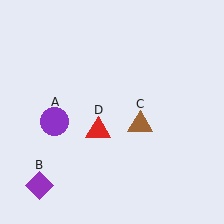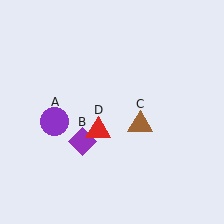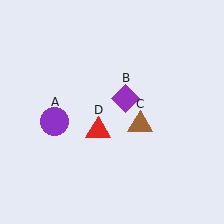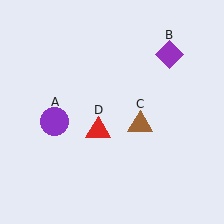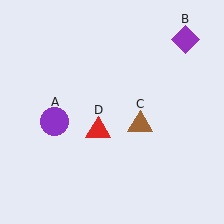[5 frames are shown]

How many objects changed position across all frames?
1 object changed position: purple diamond (object B).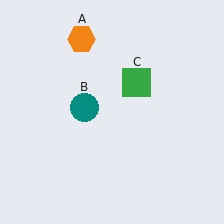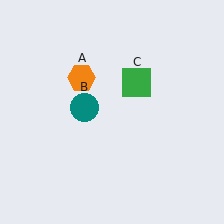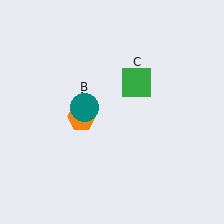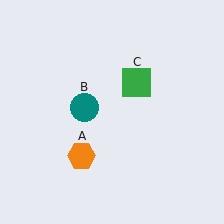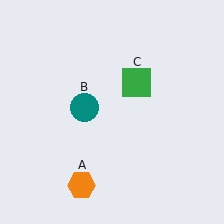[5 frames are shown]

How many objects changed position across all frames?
1 object changed position: orange hexagon (object A).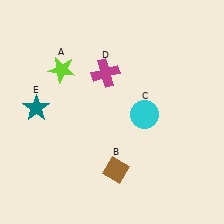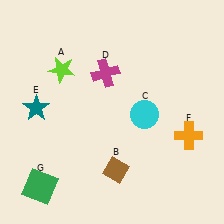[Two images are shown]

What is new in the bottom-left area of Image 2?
A green square (G) was added in the bottom-left area of Image 2.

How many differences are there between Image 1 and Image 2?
There are 2 differences between the two images.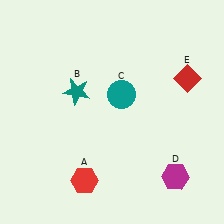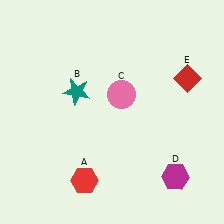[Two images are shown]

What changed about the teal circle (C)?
In Image 1, C is teal. In Image 2, it changed to pink.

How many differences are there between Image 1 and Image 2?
There is 1 difference between the two images.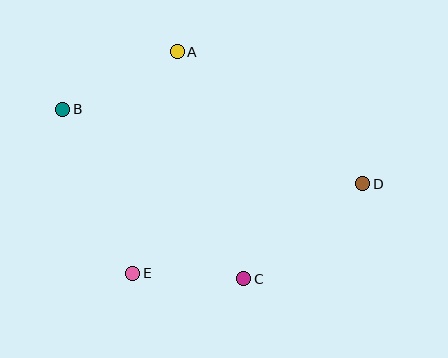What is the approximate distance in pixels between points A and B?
The distance between A and B is approximately 128 pixels.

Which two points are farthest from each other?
Points B and D are farthest from each other.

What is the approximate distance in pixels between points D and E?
The distance between D and E is approximately 247 pixels.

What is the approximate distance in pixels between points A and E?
The distance between A and E is approximately 226 pixels.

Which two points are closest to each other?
Points C and E are closest to each other.